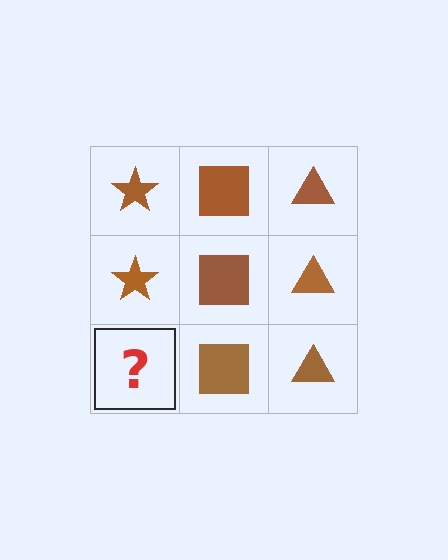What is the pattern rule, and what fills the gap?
The rule is that each column has a consistent shape. The gap should be filled with a brown star.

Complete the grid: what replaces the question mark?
The question mark should be replaced with a brown star.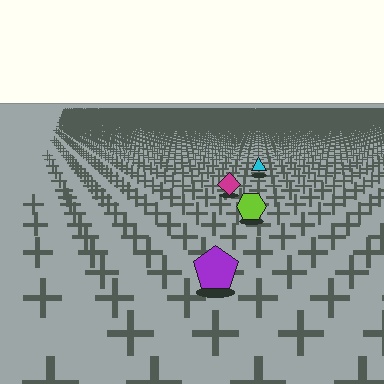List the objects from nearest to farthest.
From nearest to farthest: the purple pentagon, the lime hexagon, the magenta diamond, the cyan triangle.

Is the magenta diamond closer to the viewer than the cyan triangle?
Yes. The magenta diamond is closer — you can tell from the texture gradient: the ground texture is coarser near it.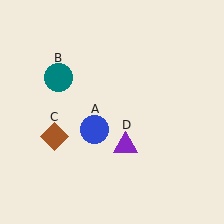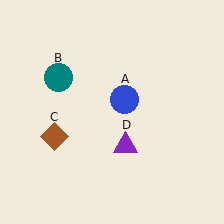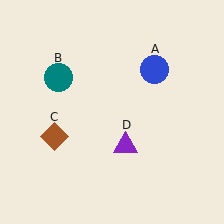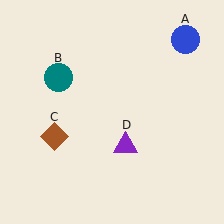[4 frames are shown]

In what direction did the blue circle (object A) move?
The blue circle (object A) moved up and to the right.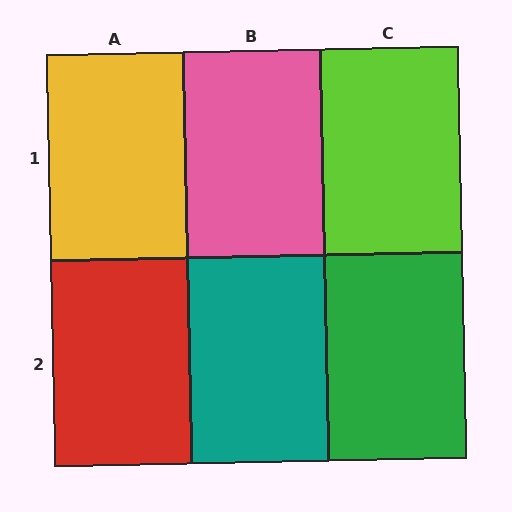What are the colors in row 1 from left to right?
Yellow, pink, lime.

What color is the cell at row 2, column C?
Green.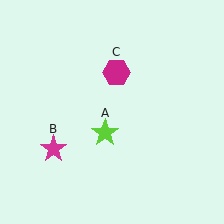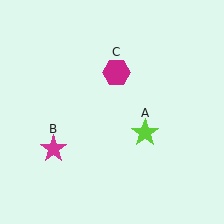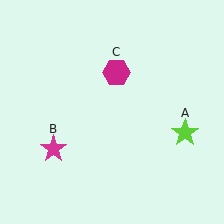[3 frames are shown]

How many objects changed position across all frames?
1 object changed position: lime star (object A).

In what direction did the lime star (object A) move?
The lime star (object A) moved right.